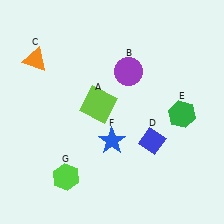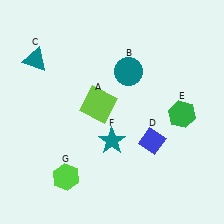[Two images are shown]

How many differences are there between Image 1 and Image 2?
There are 3 differences between the two images.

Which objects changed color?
B changed from purple to teal. C changed from orange to teal. F changed from blue to teal.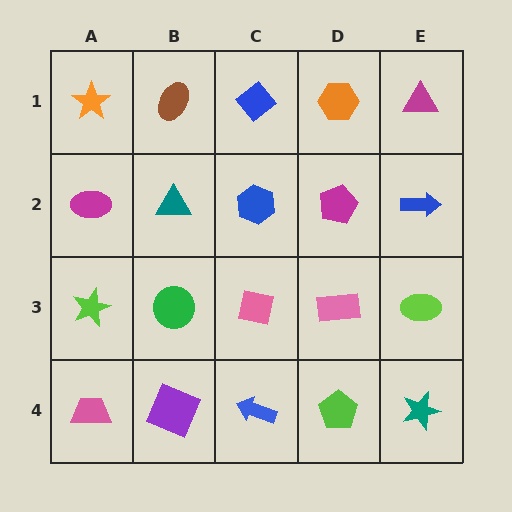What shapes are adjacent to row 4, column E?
A lime ellipse (row 3, column E), a lime pentagon (row 4, column D).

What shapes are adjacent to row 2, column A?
An orange star (row 1, column A), a lime star (row 3, column A), a teal triangle (row 2, column B).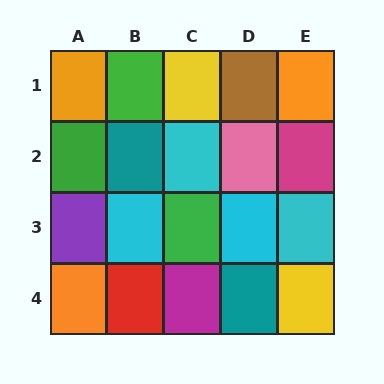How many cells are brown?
1 cell is brown.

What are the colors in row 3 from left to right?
Purple, cyan, green, cyan, cyan.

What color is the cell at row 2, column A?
Green.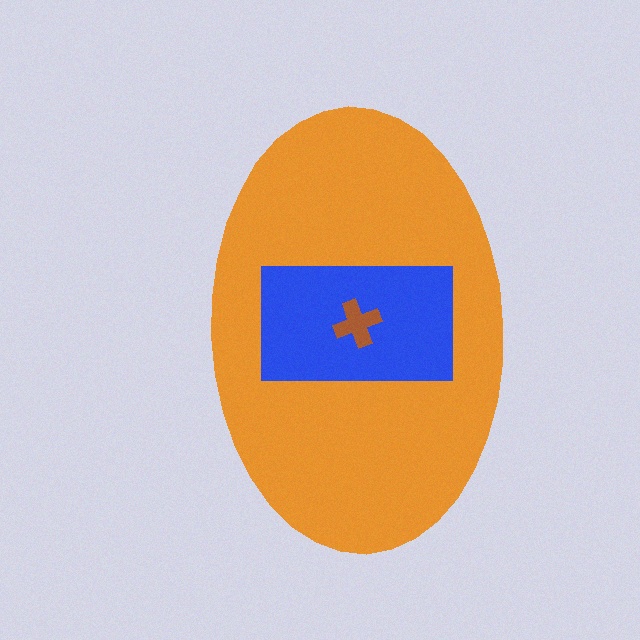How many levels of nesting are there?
3.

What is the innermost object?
The brown cross.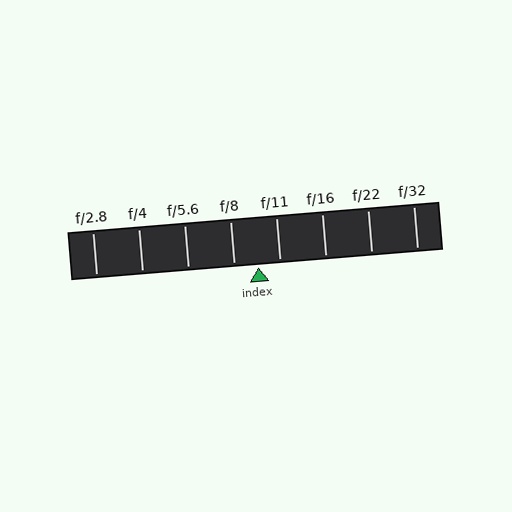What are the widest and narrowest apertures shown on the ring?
The widest aperture shown is f/2.8 and the narrowest is f/32.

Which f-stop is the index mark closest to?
The index mark is closest to f/11.